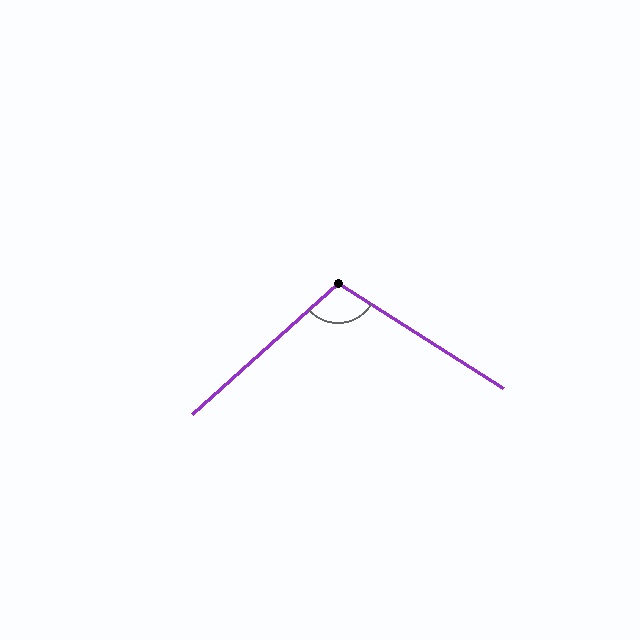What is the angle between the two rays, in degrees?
Approximately 106 degrees.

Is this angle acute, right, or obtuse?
It is obtuse.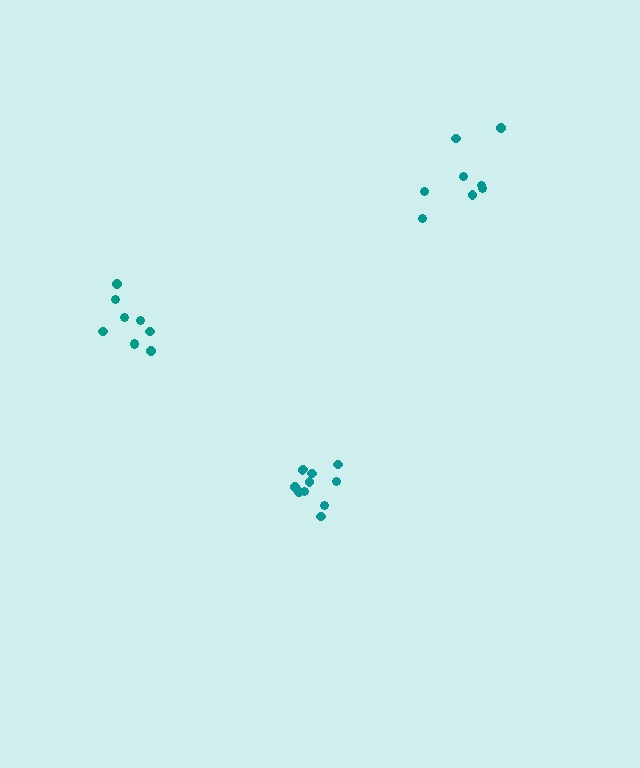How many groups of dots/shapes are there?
There are 3 groups.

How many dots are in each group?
Group 1: 8 dots, Group 2: 11 dots, Group 3: 9 dots (28 total).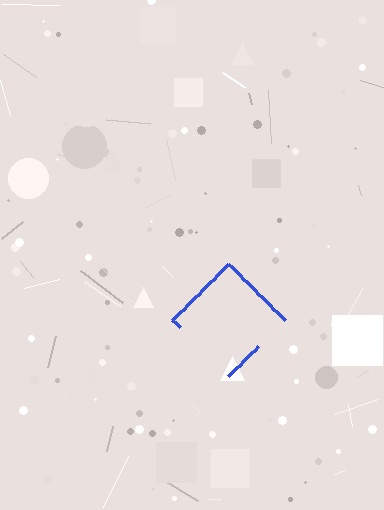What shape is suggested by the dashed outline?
The dashed outline suggests a diamond.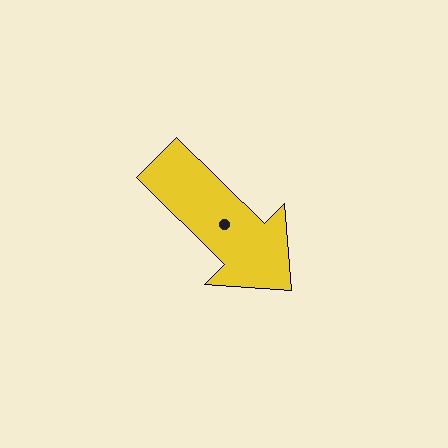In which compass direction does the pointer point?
Southeast.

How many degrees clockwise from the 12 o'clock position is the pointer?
Approximately 135 degrees.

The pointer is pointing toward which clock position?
Roughly 4 o'clock.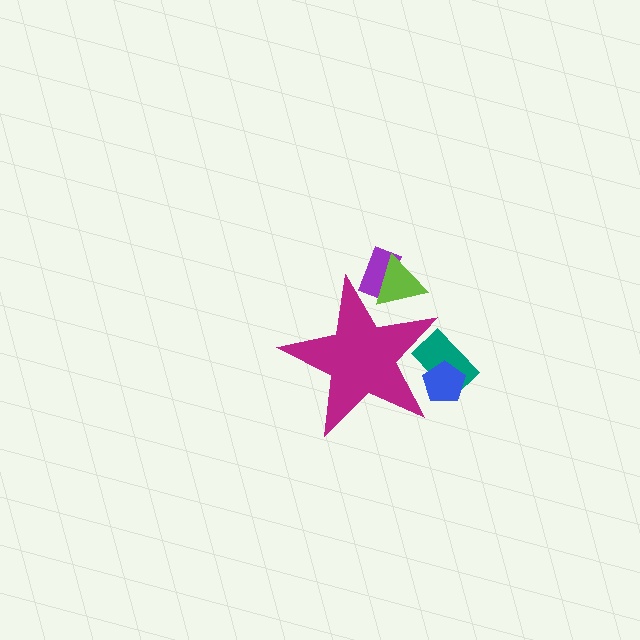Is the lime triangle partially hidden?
Yes, the lime triangle is partially hidden behind the magenta star.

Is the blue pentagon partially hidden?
Yes, the blue pentagon is partially hidden behind the magenta star.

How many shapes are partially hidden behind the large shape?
4 shapes are partially hidden.